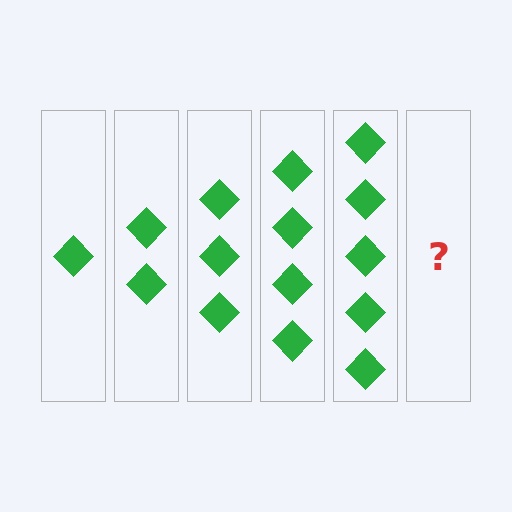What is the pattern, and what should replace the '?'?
The pattern is that each step adds one more diamond. The '?' should be 6 diamonds.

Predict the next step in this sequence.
The next step is 6 diamonds.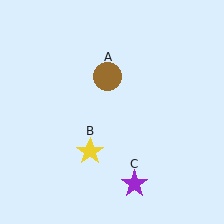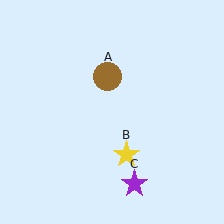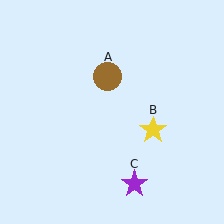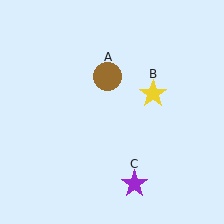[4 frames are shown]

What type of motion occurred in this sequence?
The yellow star (object B) rotated counterclockwise around the center of the scene.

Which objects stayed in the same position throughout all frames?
Brown circle (object A) and purple star (object C) remained stationary.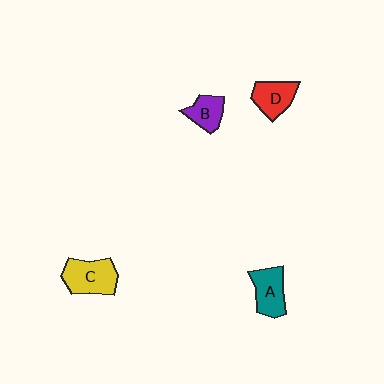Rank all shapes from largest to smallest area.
From largest to smallest: C (yellow), A (teal), D (red), B (purple).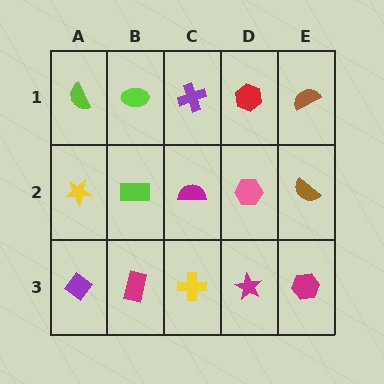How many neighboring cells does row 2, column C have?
4.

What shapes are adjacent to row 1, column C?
A magenta semicircle (row 2, column C), a lime ellipse (row 1, column B), a red hexagon (row 1, column D).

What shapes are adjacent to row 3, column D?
A pink hexagon (row 2, column D), a yellow cross (row 3, column C), a magenta hexagon (row 3, column E).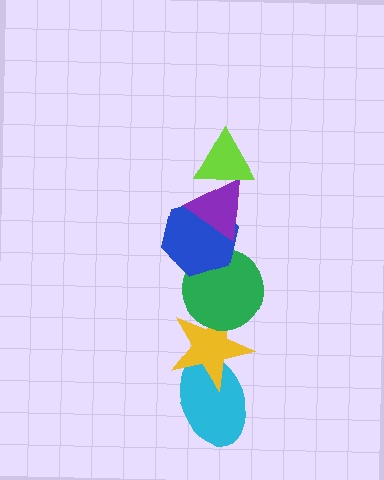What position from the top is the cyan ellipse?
The cyan ellipse is 6th from the top.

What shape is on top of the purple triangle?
The lime triangle is on top of the purple triangle.